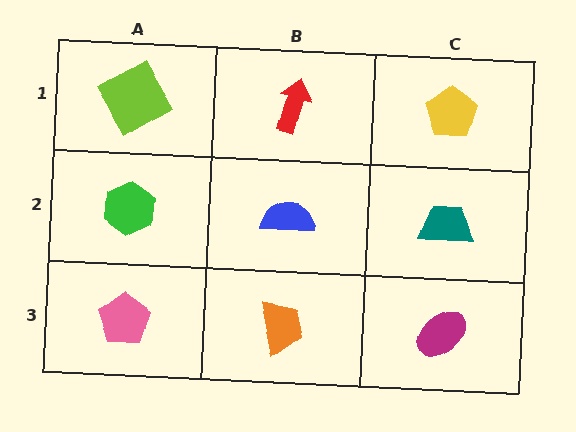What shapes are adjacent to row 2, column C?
A yellow pentagon (row 1, column C), a magenta ellipse (row 3, column C), a blue semicircle (row 2, column B).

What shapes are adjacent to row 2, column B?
A red arrow (row 1, column B), an orange trapezoid (row 3, column B), a green hexagon (row 2, column A), a teal trapezoid (row 2, column C).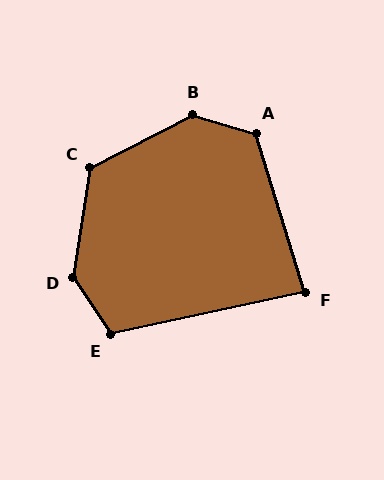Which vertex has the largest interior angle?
D, at approximately 138 degrees.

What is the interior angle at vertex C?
Approximately 126 degrees (obtuse).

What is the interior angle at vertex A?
Approximately 123 degrees (obtuse).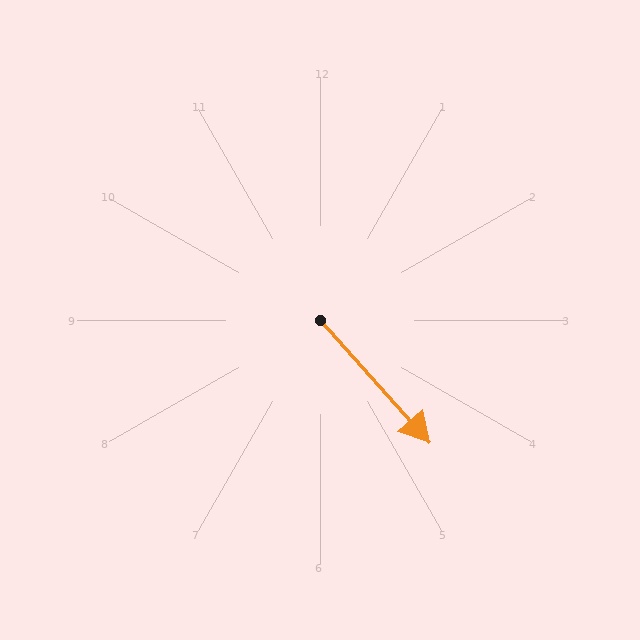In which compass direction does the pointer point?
Southeast.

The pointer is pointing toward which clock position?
Roughly 5 o'clock.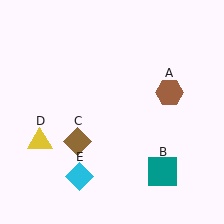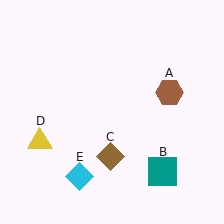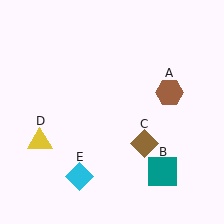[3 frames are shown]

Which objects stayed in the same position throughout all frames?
Brown hexagon (object A) and teal square (object B) and yellow triangle (object D) and cyan diamond (object E) remained stationary.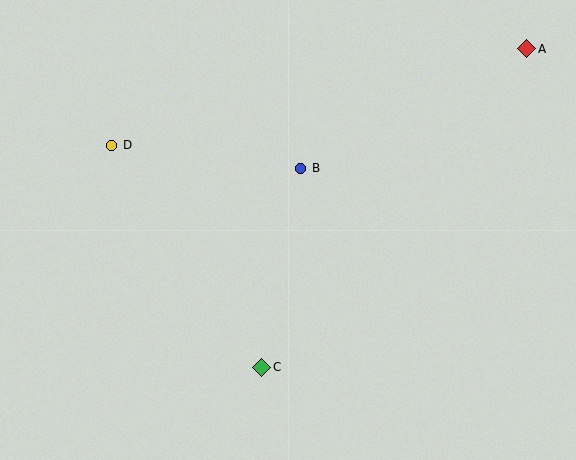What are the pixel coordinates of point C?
Point C is at (262, 367).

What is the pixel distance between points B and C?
The distance between B and C is 202 pixels.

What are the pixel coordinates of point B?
Point B is at (301, 168).